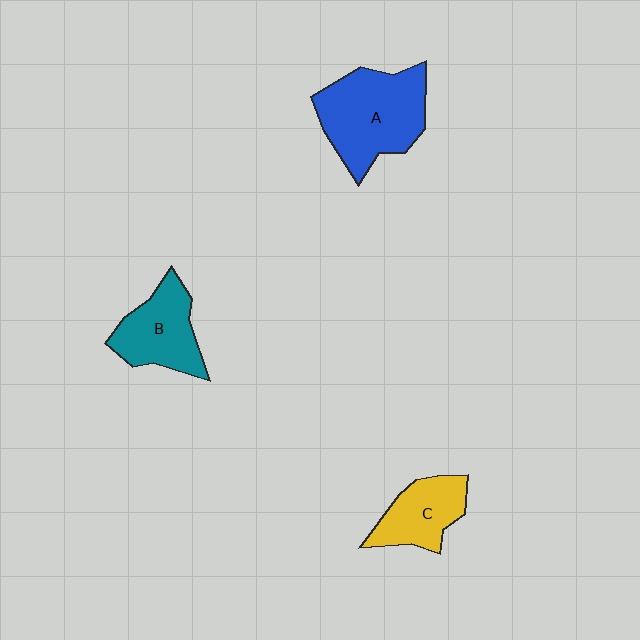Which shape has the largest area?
Shape A (blue).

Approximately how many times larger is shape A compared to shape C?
Approximately 1.7 times.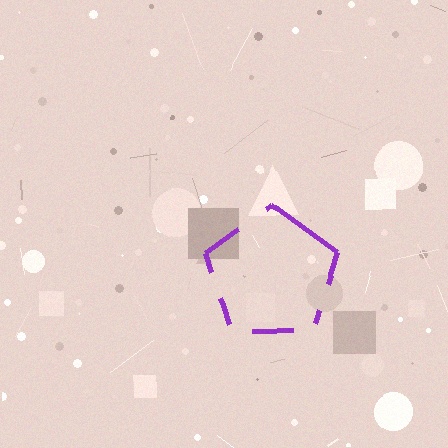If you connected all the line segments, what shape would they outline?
They would outline a pentagon.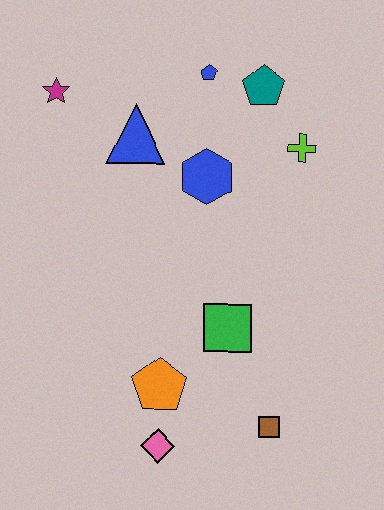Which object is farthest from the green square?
The magenta star is farthest from the green square.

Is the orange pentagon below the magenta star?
Yes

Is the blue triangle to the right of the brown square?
No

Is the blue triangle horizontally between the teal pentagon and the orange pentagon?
No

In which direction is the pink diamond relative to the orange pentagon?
The pink diamond is below the orange pentagon.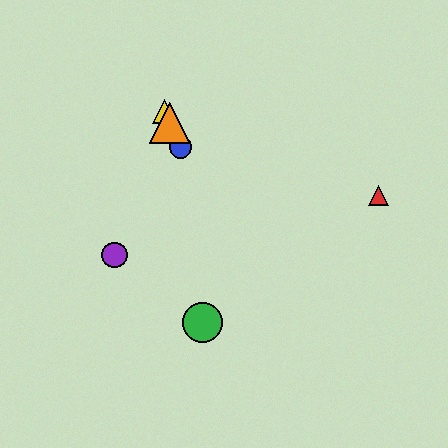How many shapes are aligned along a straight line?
3 shapes (the blue circle, the yellow triangle, the orange triangle) are aligned along a straight line.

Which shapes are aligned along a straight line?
The blue circle, the yellow triangle, the orange triangle are aligned along a straight line.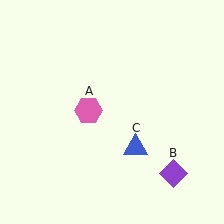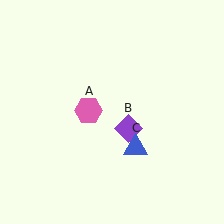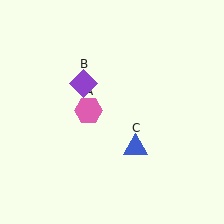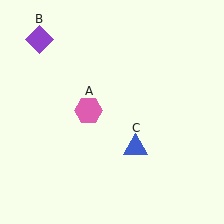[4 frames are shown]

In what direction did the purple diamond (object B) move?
The purple diamond (object B) moved up and to the left.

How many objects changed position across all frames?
1 object changed position: purple diamond (object B).